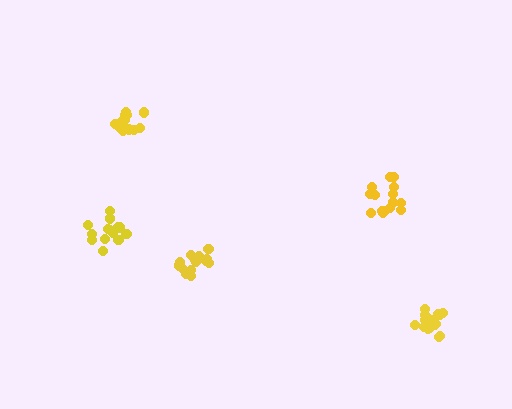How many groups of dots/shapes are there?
There are 5 groups.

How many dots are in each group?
Group 1: 14 dots, Group 2: 15 dots, Group 3: 16 dots, Group 4: 17 dots, Group 5: 15 dots (77 total).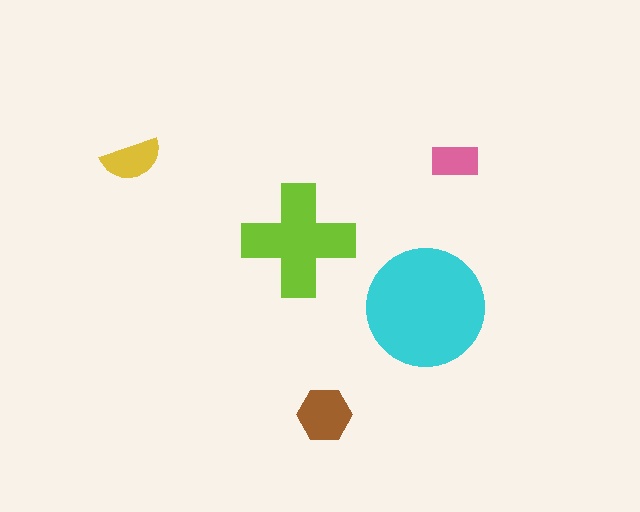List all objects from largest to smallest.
The cyan circle, the lime cross, the brown hexagon, the yellow semicircle, the pink rectangle.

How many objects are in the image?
There are 5 objects in the image.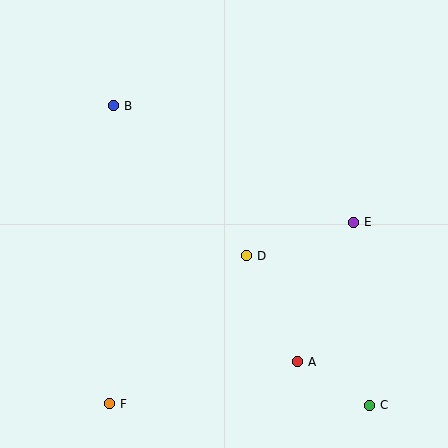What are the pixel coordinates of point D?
Point D is at (246, 256).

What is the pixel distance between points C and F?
The distance between C and F is 260 pixels.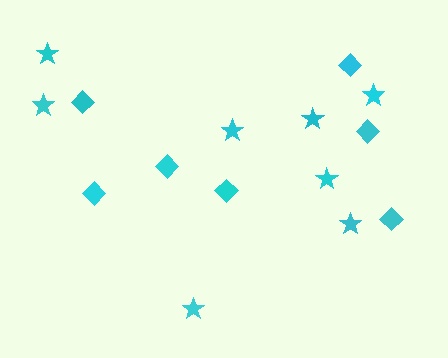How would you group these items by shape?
There are 2 groups: one group of stars (8) and one group of diamonds (7).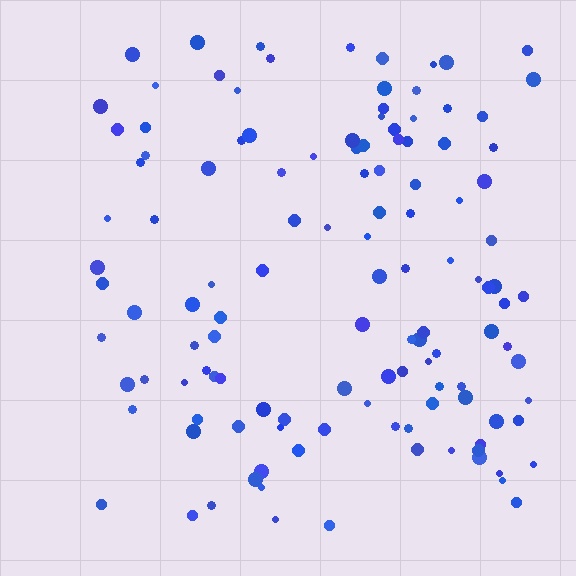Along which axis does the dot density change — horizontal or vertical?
Horizontal.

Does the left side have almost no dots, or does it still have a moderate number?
Still a moderate number, just noticeably fewer than the right.